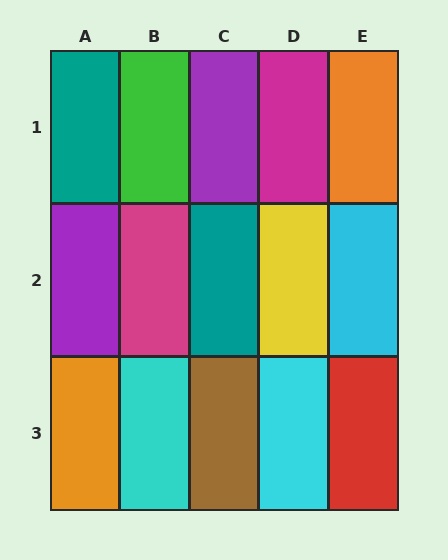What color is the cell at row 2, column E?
Cyan.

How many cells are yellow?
1 cell is yellow.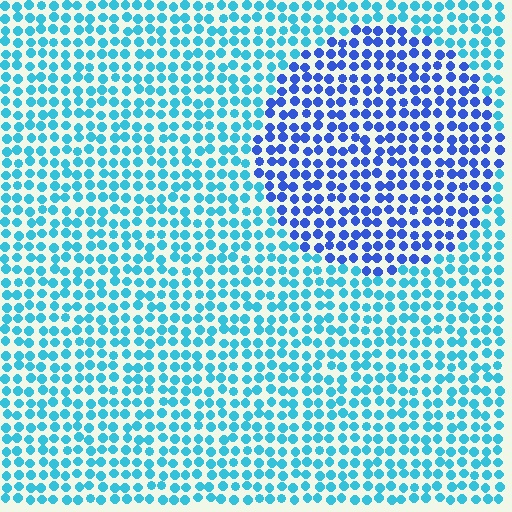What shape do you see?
I see a circle.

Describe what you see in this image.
The image is filled with small cyan elements in a uniform arrangement. A circle-shaped region is visible where the elements are tinted to a slightly different hue, forming a subtle color boundary.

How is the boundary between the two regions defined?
The boundary is defined purely by a slight shift in hue (about 39 degrees). Spacing, size, and orientation are identical on both sides.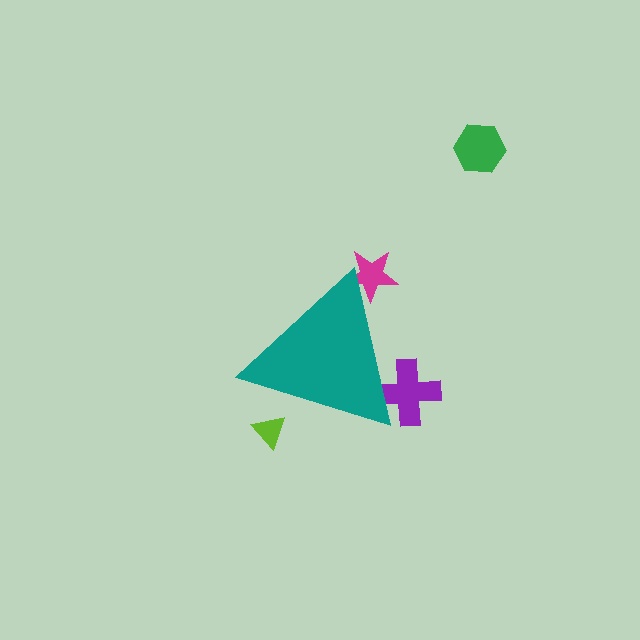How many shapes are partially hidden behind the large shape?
3 shapes are partially hidden.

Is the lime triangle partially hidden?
Yes, the lime triangle is partially hidden behind the teal triangle.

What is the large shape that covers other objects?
A teal triangle.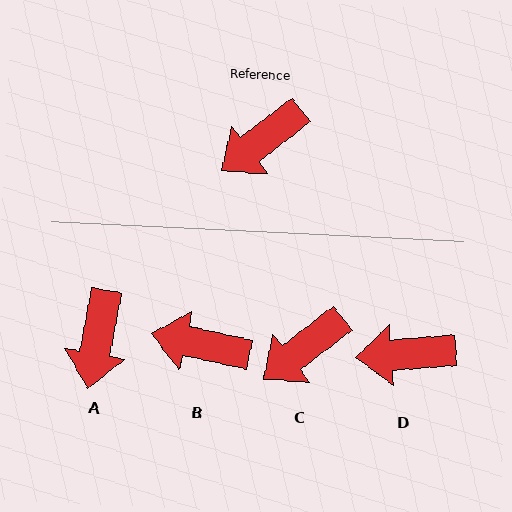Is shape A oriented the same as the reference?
No, it is off by about 41 degrees.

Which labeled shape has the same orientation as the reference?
C.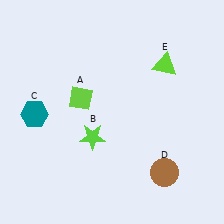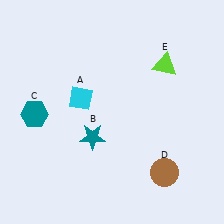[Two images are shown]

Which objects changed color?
A changed from lime to cyan. B changed from lime to teal.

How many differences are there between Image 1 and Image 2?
There are 2 differences between the two images.